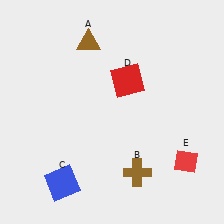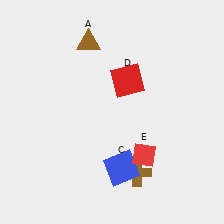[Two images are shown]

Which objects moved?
The objects that moved are: the blue square (C), the red diamond (E).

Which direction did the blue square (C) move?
The blue square (C) moved right.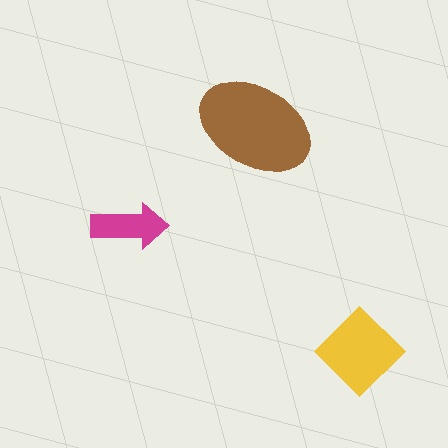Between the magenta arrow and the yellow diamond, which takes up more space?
The yellow diamond.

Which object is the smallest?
The magenta arrow.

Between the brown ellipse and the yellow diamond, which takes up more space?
The brown ellipse.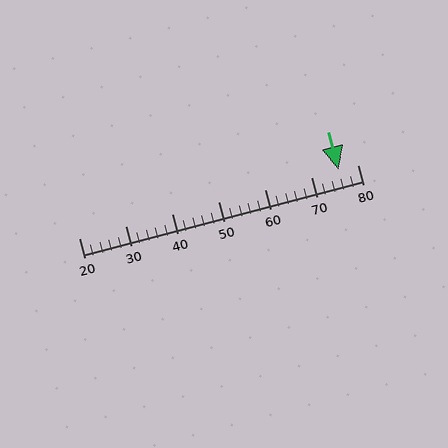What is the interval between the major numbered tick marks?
The major tick marks are spaced 10 units apart.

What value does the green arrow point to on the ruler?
The green arrow points to approximately 76.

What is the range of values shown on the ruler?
The ruler shows values from 20 to 80.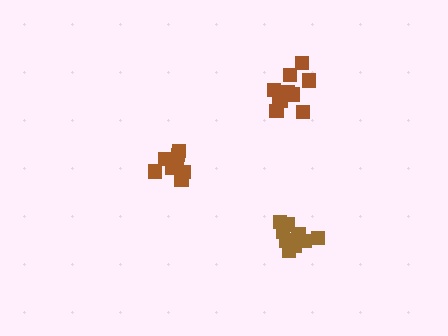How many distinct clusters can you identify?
There are 3 distinct clusters.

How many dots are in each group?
Group 1: 8 dots, Group 2: 11 dots, Group 3: 9 dots (28 total).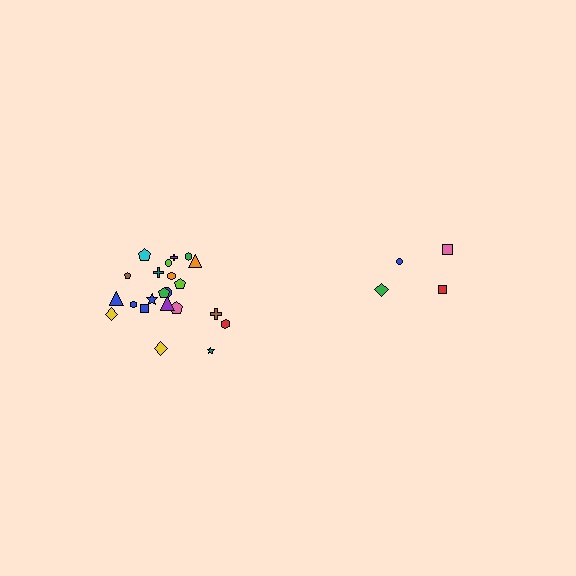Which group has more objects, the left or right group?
The left group.